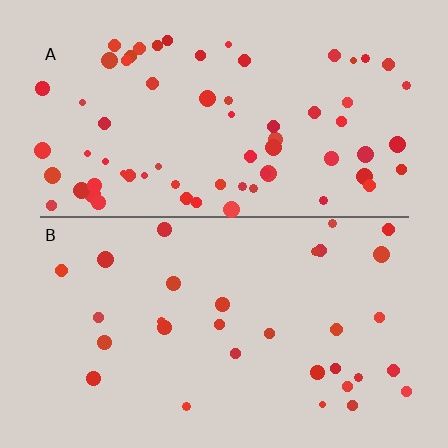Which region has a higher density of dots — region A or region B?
A (the top).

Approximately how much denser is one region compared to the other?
Approximately 2.1× — region A over region B.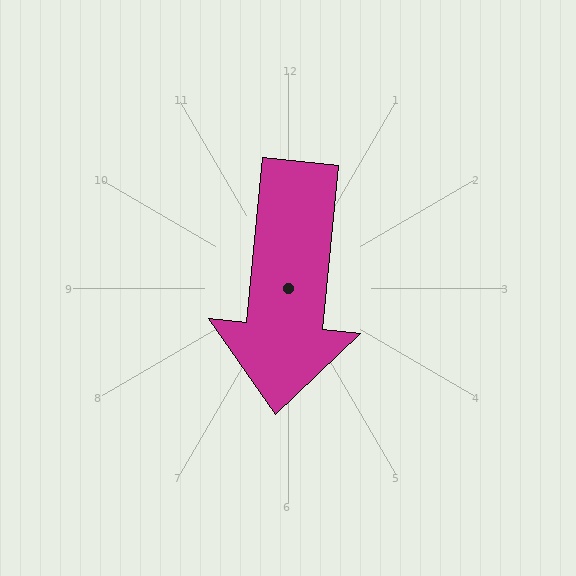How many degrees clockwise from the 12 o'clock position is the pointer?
Approximately 186 degrees.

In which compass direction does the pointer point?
South.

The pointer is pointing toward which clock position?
Roughly 6 o'clock.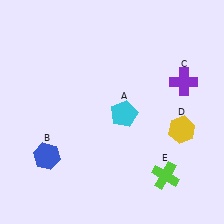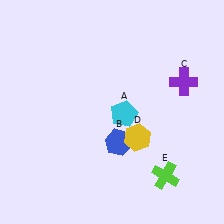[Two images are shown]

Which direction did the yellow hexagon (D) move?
The yellow hexagon (D) moved left.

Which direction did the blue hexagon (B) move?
The blue hexagon (B) moved right.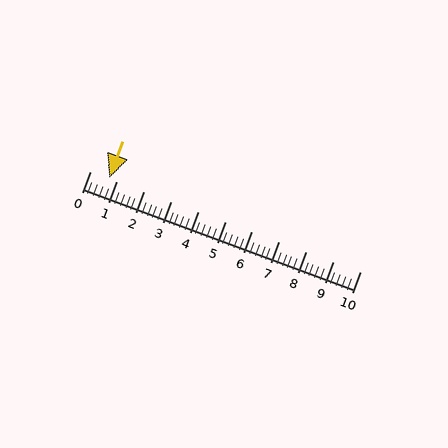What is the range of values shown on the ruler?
The ruler shows values from 0 to 10.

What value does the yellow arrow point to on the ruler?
The yellow arrow points to approximately 0.7.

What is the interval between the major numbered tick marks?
The major tick marks are spaced 1 units apart.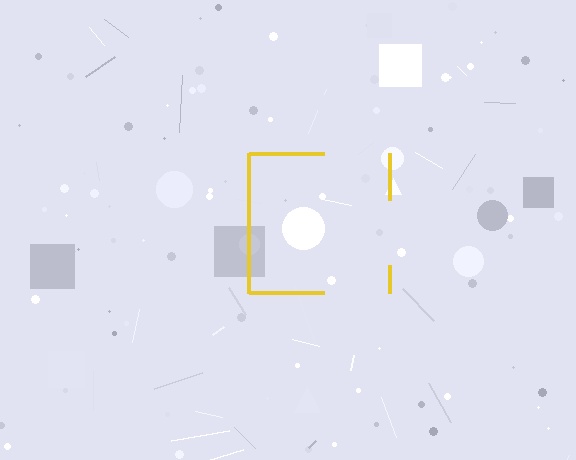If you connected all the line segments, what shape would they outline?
They would outline a square.